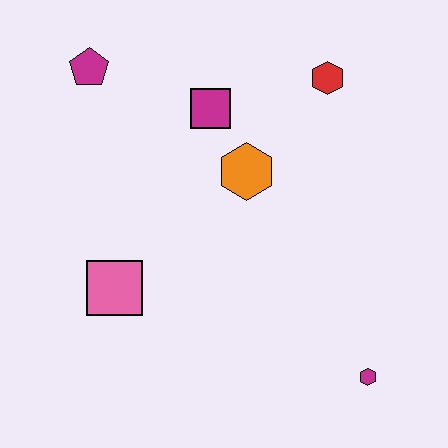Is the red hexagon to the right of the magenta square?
Yes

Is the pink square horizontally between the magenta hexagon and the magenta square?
No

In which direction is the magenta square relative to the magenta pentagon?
The magenta square is to the right of the magenta pentagon.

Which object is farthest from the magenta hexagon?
The magenta pentagon is farthest from the magenta hexagon.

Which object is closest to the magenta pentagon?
The magenta square is closest to the magenta pentagon.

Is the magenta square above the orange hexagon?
Yes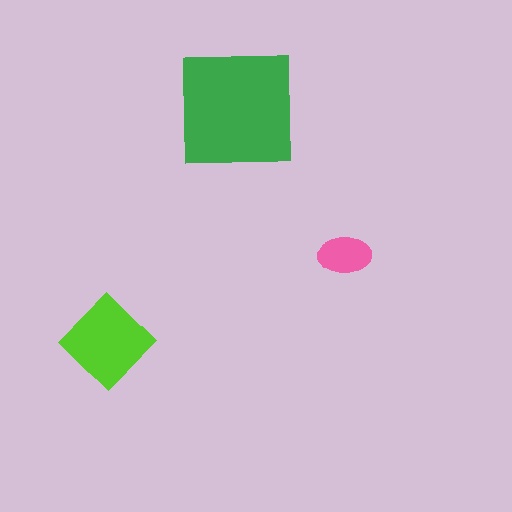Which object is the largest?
The green square.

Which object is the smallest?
The pink ellipse.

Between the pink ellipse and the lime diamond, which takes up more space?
The lime diamond.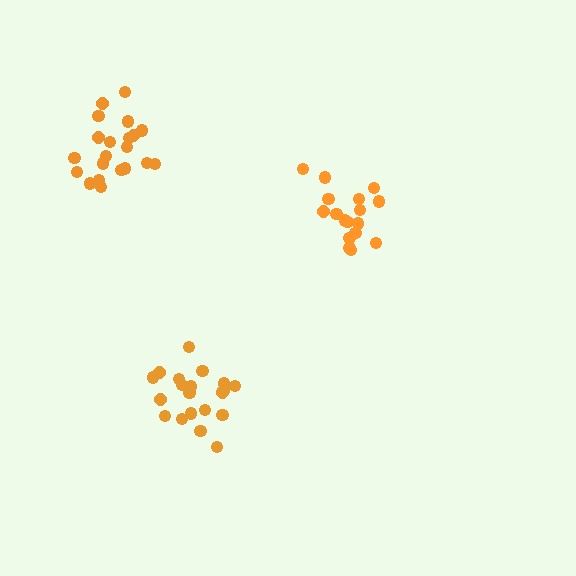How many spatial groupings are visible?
There are 3 spatial groupings.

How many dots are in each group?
Group 1: 21 dots, Group 2: 20 dots, Group 3: 17 dots (58 total).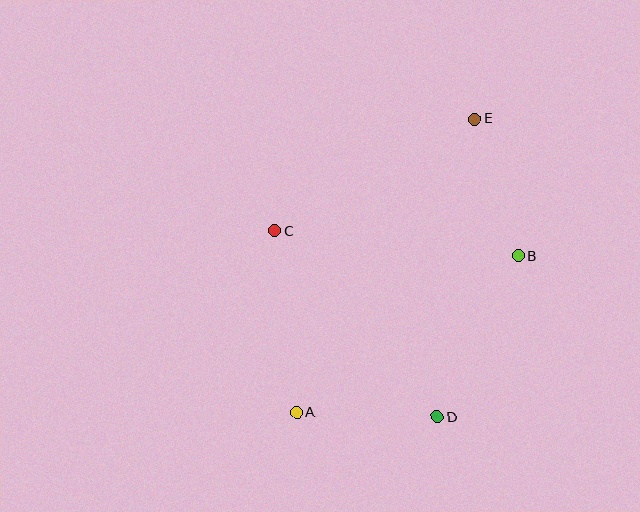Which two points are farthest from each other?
Points A and E are farthest from each other.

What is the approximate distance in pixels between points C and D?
The distance between C and D is approximately 247 pixels.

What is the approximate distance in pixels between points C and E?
The distance between C and E is approximately 230 pixels.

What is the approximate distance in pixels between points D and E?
The distance between D and E is approximately 300 pixels.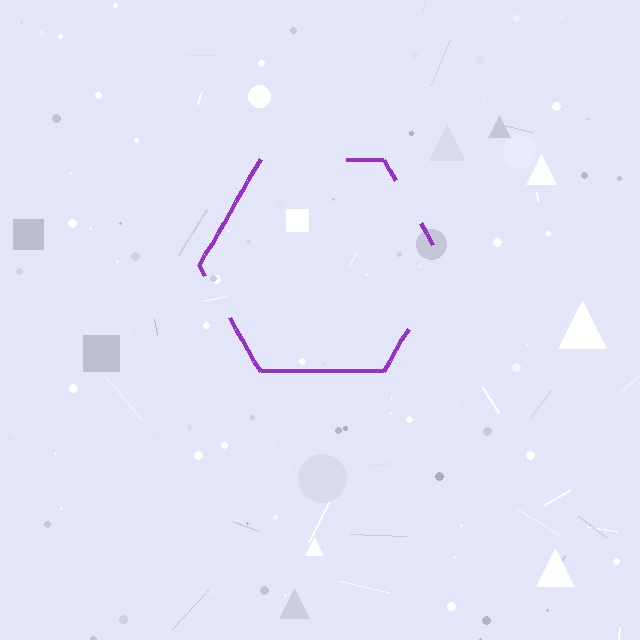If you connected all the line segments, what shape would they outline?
They would outline a hexagon.